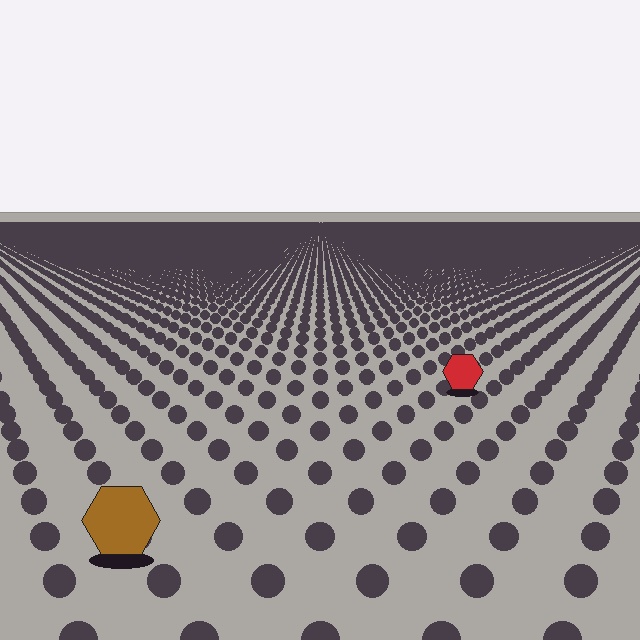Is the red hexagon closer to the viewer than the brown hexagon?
No. The brown hexagon is closer — you can tell from the texture gradient: the ground texture is coarser near it.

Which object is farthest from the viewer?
The red hexagon is farthest from the viewer. It appears smaller and the ground texture around it is denser.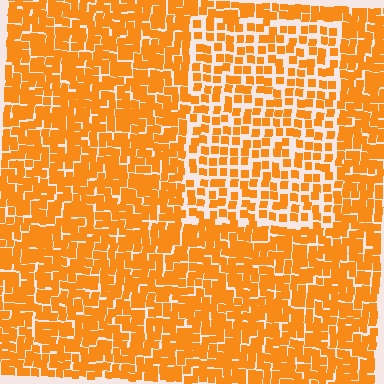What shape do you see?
I see a rectangle.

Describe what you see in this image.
The image contains small orange elements arranged at two different densities. A rectangle-shaped region is visible where the elements are less densely packed than the surrounding area.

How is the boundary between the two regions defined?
The boundary is defined by a change in element density (approximately 1.7x ratio). All elements are the same color, size, and shape.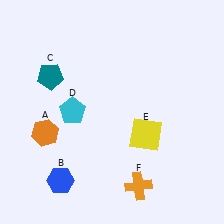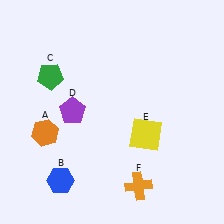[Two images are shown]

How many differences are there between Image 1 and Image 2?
There are 2 differences between the two images.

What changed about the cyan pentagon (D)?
In Image 1, D is cyan. In Image 2, it changed to purple.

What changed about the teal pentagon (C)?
In Image 1, C is teal. In Image 2, it changed to green.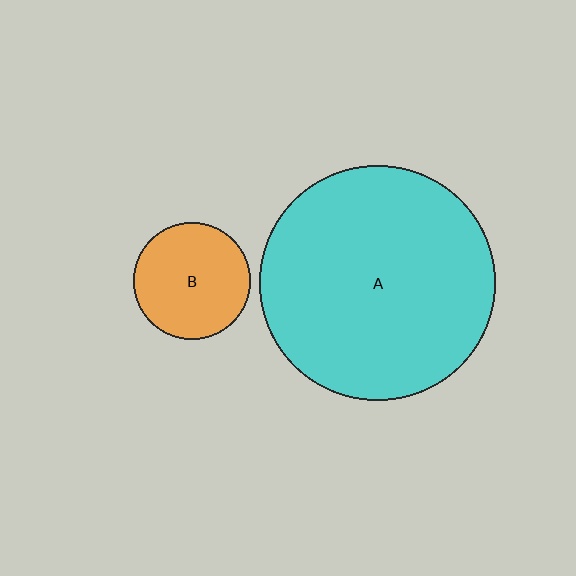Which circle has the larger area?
Circle A (cyan).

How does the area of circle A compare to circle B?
Approximately 4.0 times.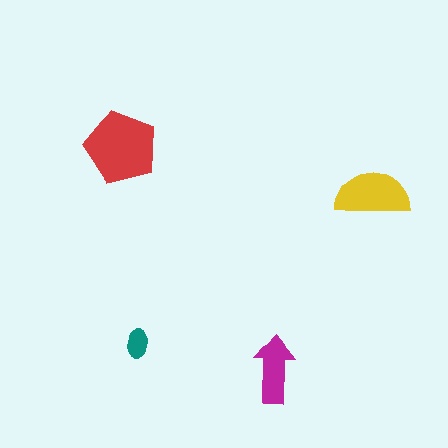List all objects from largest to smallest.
The red pentagon, the yellow semicircle, the magenta arrow, the teal ellipse.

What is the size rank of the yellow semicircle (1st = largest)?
2nd.